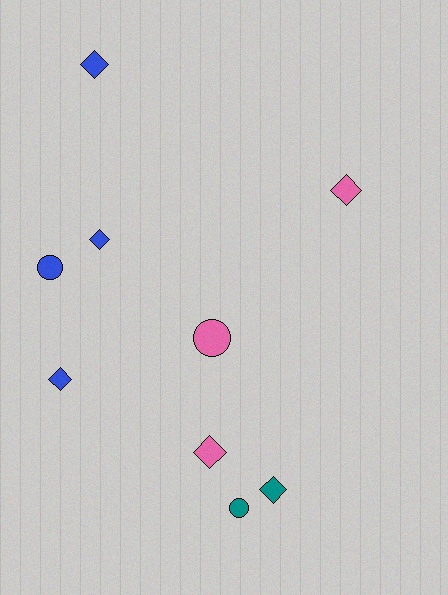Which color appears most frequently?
Blue, with 4 objects.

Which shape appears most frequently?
Diamond, with 6 objects.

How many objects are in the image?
There are 9 objects.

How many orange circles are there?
There are no orange circles.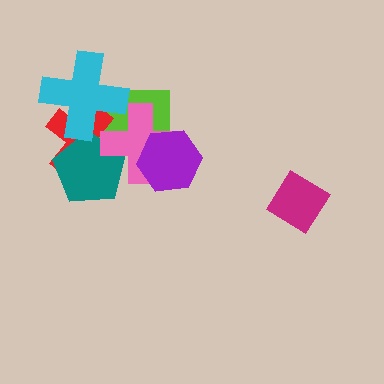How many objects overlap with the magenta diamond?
0 objects overlap with the magenta diamond.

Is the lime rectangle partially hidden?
Yes, it is partially covered by another shape.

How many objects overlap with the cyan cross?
4 objects overlap with the cyan cross.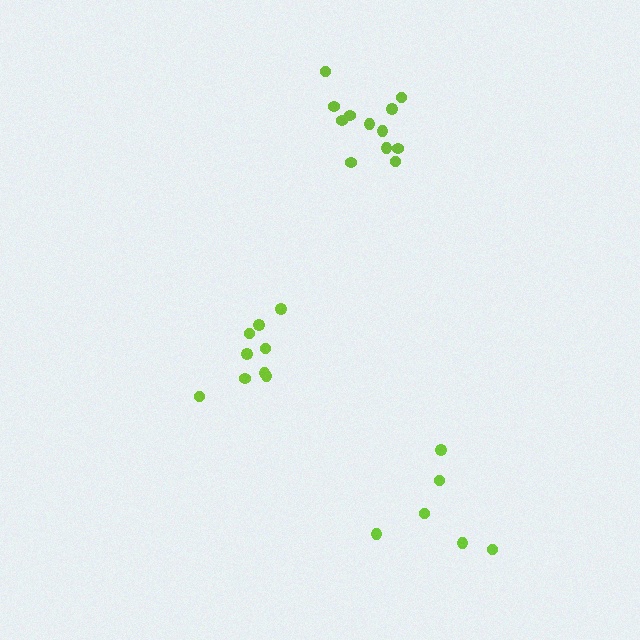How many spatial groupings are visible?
There are 3 spatial groupings.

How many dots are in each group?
Group 1: 9 dots, Group 2: 12 dots, Group 3: 6 dots (27 total).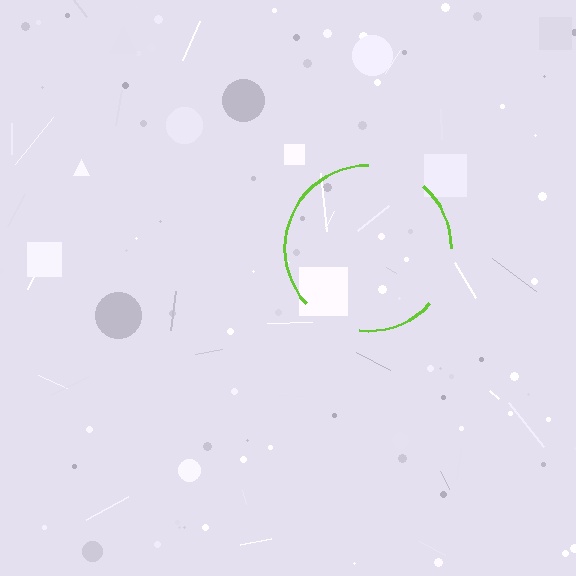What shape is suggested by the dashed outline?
The dashed outline suggests a circle.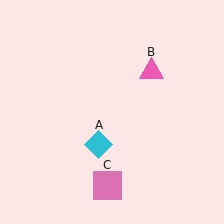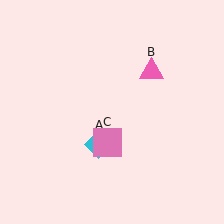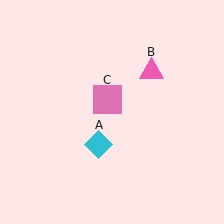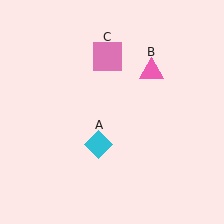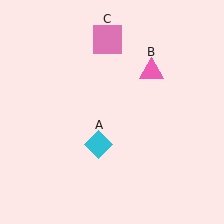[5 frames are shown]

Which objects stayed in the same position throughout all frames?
Cyan diamond (object A) and pink triangle (object B) remained stationary.